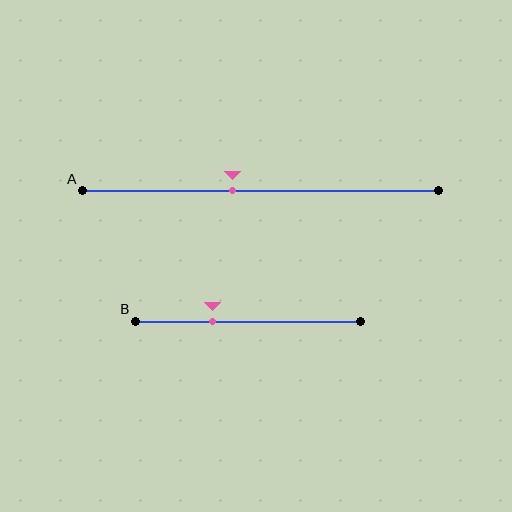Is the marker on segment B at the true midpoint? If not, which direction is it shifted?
No, the marker on segment B is shifted to the left by about 16% of the segment length.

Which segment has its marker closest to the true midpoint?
Segment A has its marker closest to the true midpoint.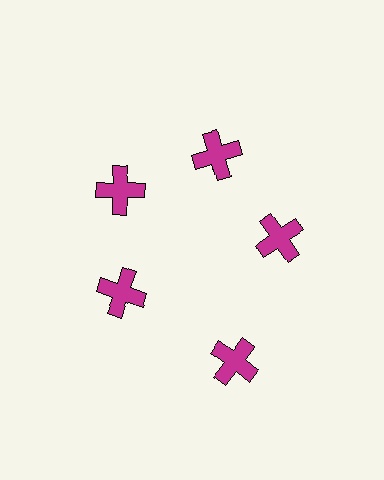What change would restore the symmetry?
The symmetry would be restored by moving it inward, back onto the ring so that all 5 crosses sit at equal angles and equal distance from the center.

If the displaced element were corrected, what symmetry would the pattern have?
It would have 5-fold rotational symmetry — the pattern would map onto itself every 72 degrees.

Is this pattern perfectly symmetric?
No. The 5 magenta crosses are arranged in a ring, but one element near the 5 o'clock position is pushed outward from the center, breaking the 5-fold rotational symmetry.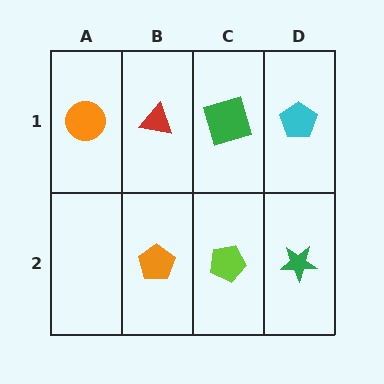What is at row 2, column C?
A lime pentagon.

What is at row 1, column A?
An orange circle.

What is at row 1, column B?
A red triangle.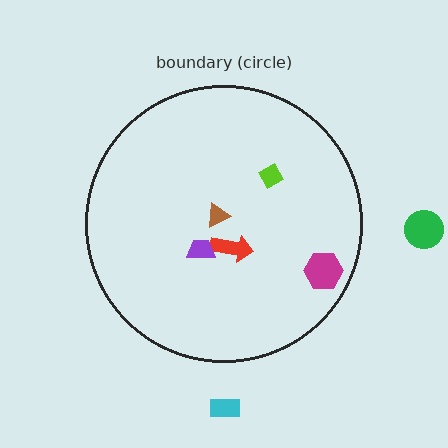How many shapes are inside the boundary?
5 inside, 2 outside.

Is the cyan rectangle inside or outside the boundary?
Outside.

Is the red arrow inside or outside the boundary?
Inside.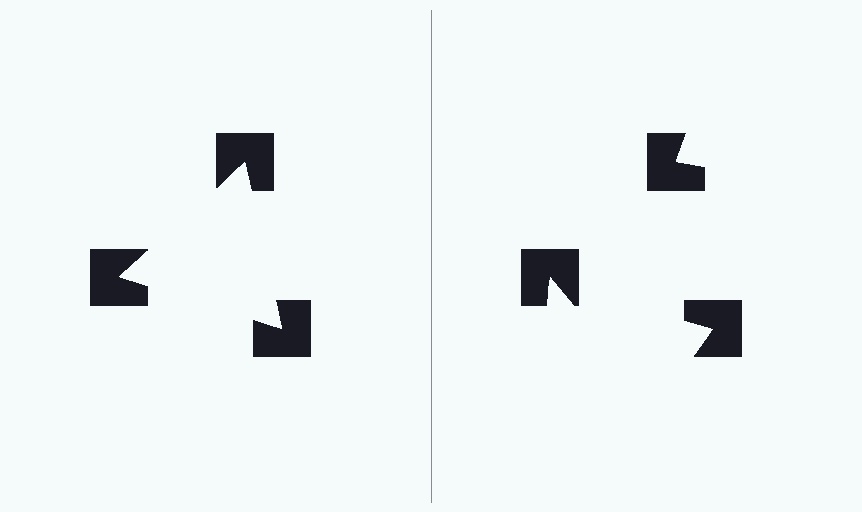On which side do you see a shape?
An illusory triangle appears on the left side. On the right side the wedge cuts are rotated, so no coherent shape forms.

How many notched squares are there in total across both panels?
6 — 3 on each side.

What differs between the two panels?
The notched squares are positioned identically on both sides; only the wedge orientations differ. On the left they align to a triangle; on the right they are misaligned.